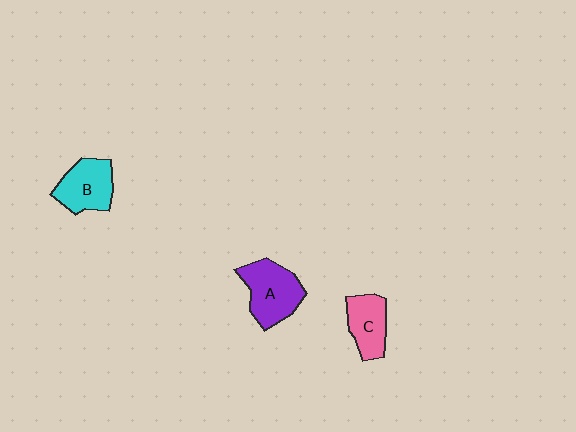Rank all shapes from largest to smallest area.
From largest to smallest: A (purple), B (cyan), C (pink).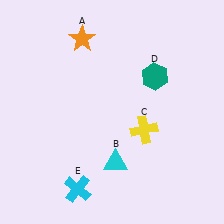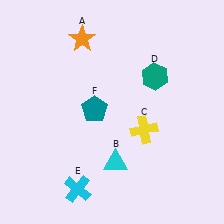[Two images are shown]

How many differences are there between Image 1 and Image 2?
There is 1 difference between the two images.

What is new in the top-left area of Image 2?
A teal pentagon (F) was added in the top-left area of Image 2.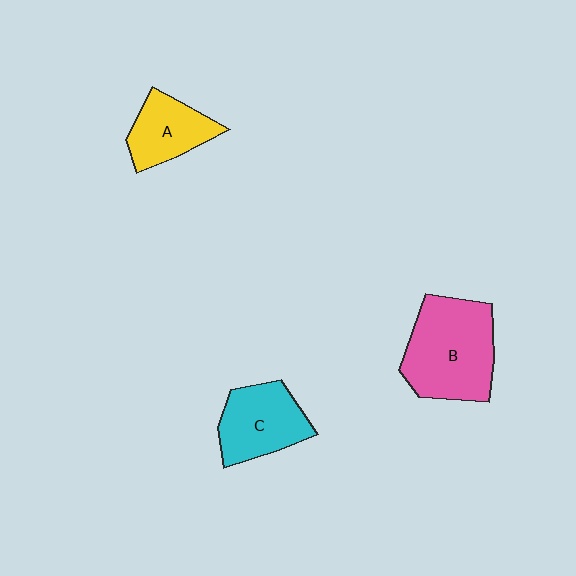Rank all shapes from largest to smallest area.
From largest to smallest: B (pink), C (cyan), A (yellow).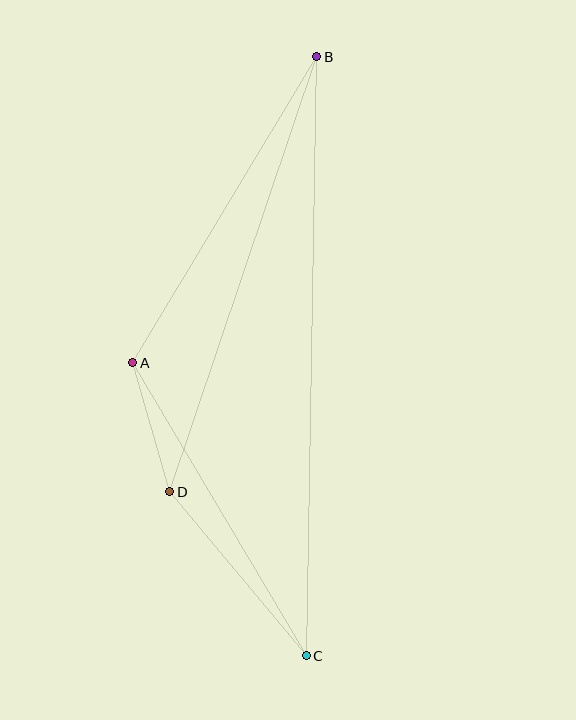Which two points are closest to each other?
Points A and D are closest to each other.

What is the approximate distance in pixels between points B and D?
The distance between B and D is approximately 459 pixels.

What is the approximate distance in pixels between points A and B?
The distance between A and B is approximately 357 pixels.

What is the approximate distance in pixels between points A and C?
The distance between A and C is approximately 341 pixels.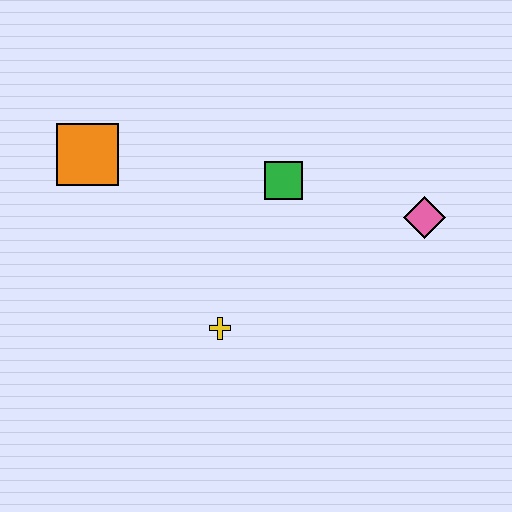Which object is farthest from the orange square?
The pink diamond is farthest from the orange square.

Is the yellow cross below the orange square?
Yes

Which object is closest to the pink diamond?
The green square is closest to the pink diamond.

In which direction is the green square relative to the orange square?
The green square is to the right of the orange square.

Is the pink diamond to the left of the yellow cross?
No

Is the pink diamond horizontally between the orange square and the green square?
No